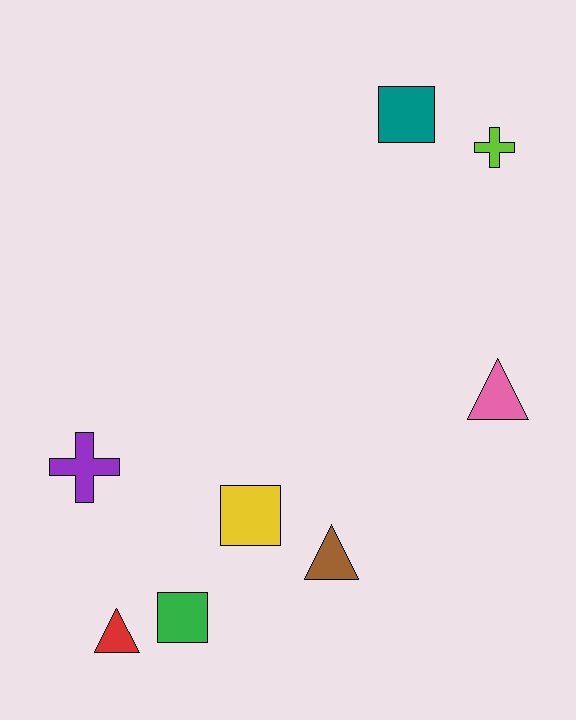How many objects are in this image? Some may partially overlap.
There are 8 objects.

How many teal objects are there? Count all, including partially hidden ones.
There is 1 teal object.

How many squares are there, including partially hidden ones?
There are 3 squares.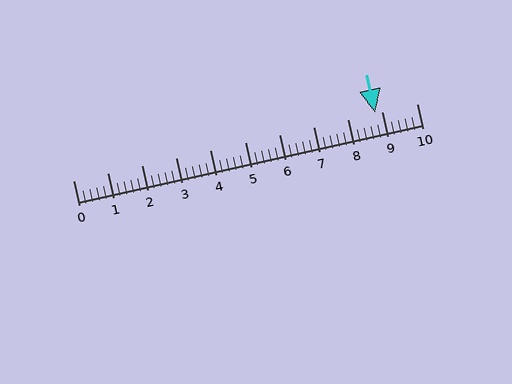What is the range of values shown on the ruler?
The ruler shows values from 0 to 10.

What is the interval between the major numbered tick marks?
The major tick marks are spaced 1 units apart.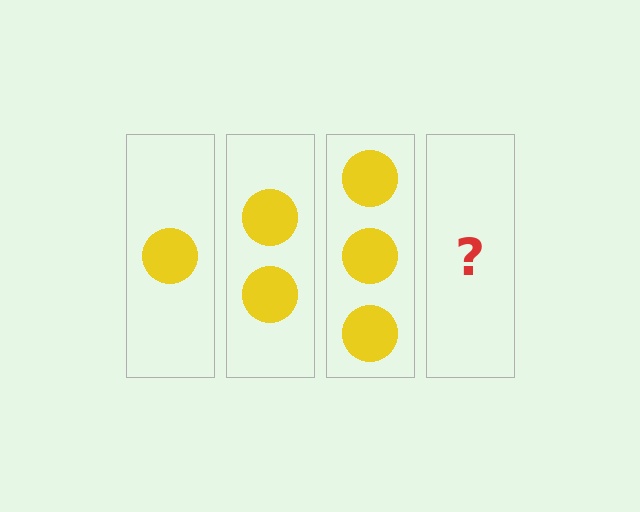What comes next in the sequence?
The next element should be 4 circles.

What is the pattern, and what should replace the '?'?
The pattern is that each step adds one more circle. The '?' should be 4 circles.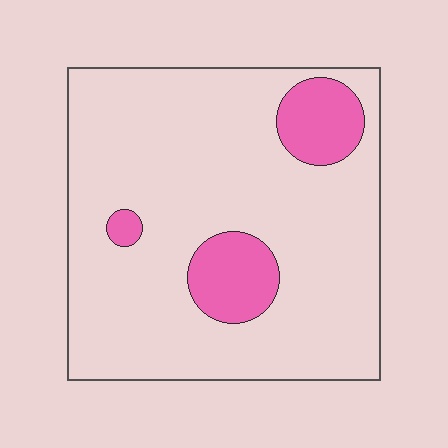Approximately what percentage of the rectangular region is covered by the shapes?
Approximately 15%.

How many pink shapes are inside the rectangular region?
3.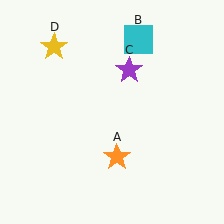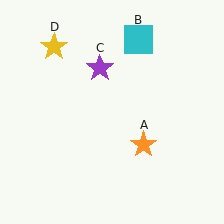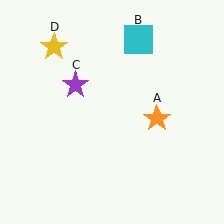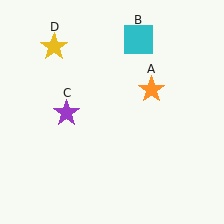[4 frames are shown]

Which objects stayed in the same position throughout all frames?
Cyan square (object B) and yellow star (object D) remained stationary.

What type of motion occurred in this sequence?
The orange star (object A), purple star (object C) rotated counterclockwise around the center of the scene.